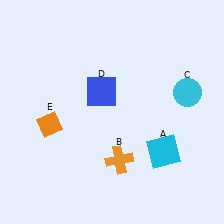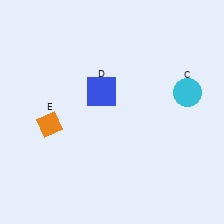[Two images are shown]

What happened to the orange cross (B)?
The orange cross (B) was removed in Image 2. It was in the bottom-right area of Image 1.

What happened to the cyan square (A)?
The cyan square (A) was removed in Image 2. It was in the bottom-right area of Image 1.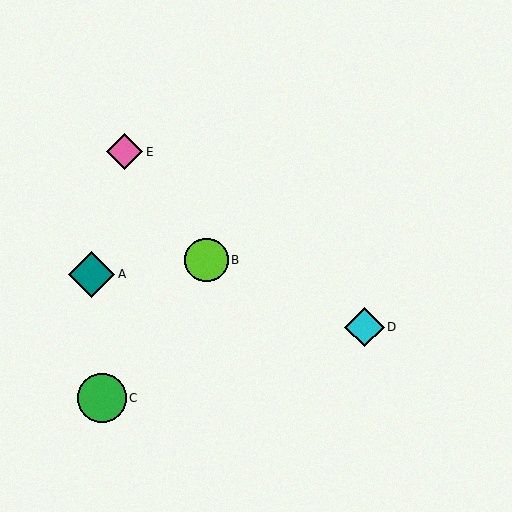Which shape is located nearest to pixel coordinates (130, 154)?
The pink diamond (labeled E) at (125, 152) is nearest to that location.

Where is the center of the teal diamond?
The center of the teal diamond is at (91, 274).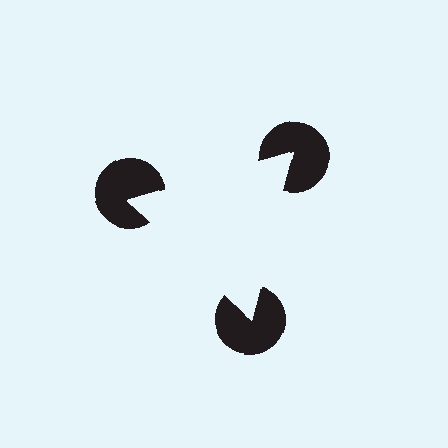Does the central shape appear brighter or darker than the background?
It typically appears slightly brighter than the background, even though no actual brightness change is drawn.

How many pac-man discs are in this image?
There are 3 — one at each vertex of the illusory triangle.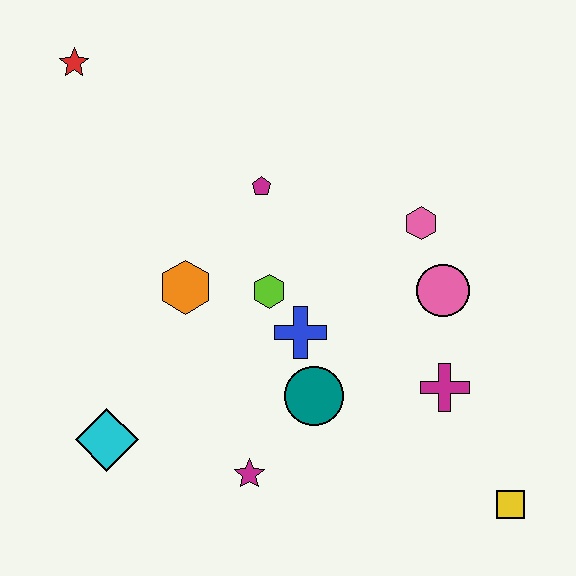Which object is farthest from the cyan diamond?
The yellow square is farthest from the cyan diamond.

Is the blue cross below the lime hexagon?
Yes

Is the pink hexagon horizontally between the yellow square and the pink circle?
No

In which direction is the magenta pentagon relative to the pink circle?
The magenta pentagon is to the left of the pink circle.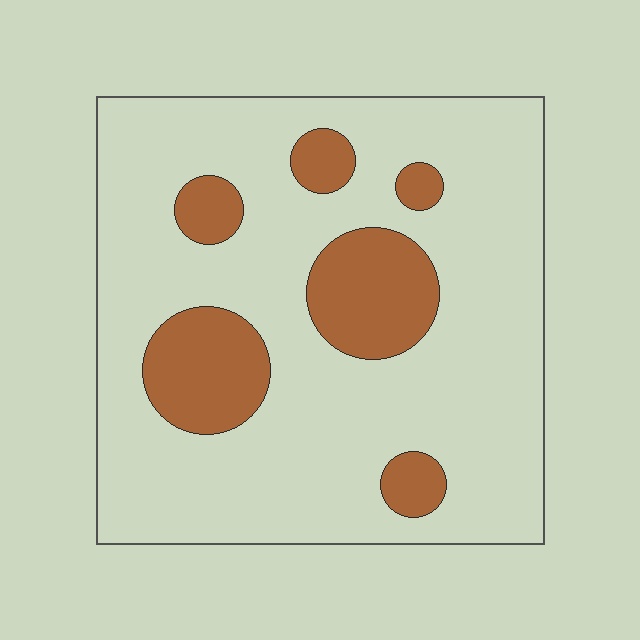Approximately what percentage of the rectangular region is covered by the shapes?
Approximately 20%.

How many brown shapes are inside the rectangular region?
6.